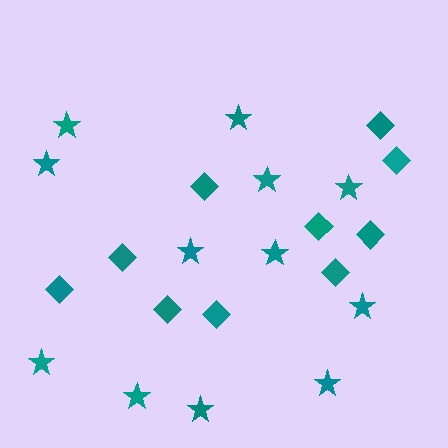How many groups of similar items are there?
There are 2 groups: one group of diamonds (10) and one group of stars (12).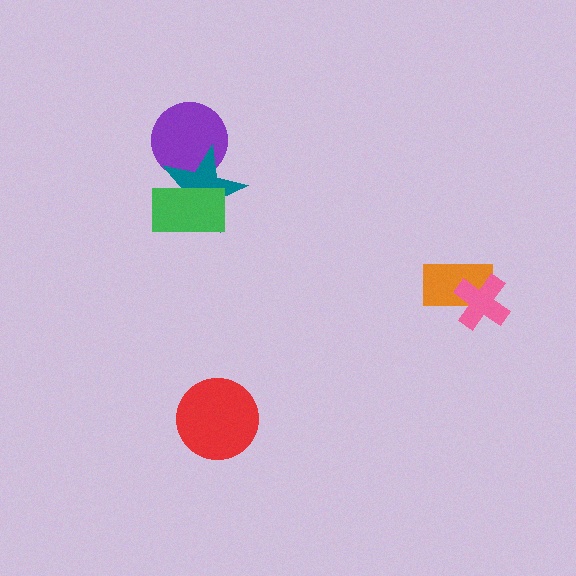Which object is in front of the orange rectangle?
The pink cross is in front of the orange rectangle.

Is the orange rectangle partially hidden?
Yes, it is partially covered by another shape.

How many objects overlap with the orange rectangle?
1 object overlaps with the orange rectangle.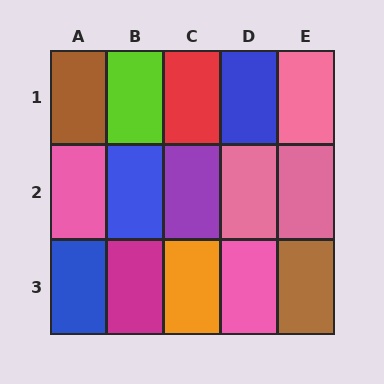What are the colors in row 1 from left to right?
Brown, lime, red, blue, pink.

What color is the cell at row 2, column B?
Blue.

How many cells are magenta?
1 cell is magenta.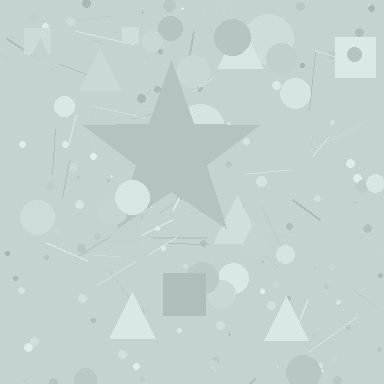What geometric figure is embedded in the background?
A star is embedded in the background.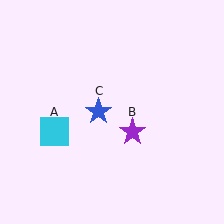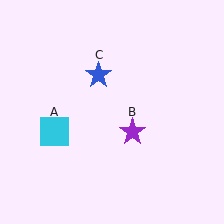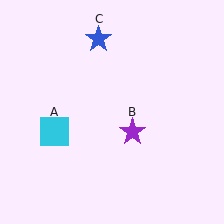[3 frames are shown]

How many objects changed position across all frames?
1 object changed position: blue star (object C).